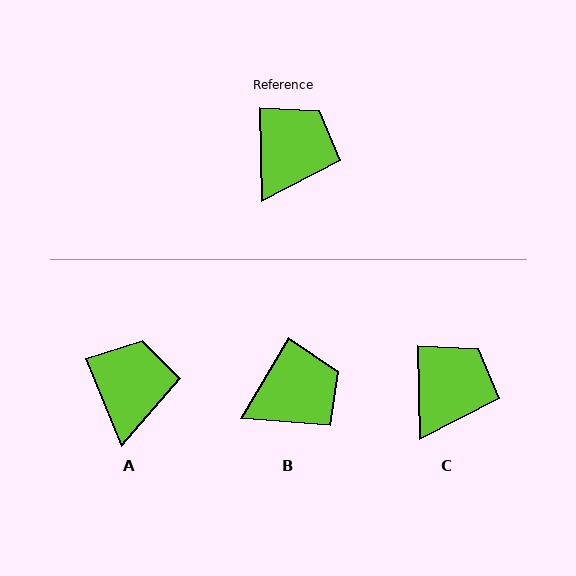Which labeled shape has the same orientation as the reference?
C.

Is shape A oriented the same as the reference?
No, it is off by about 21 degrees.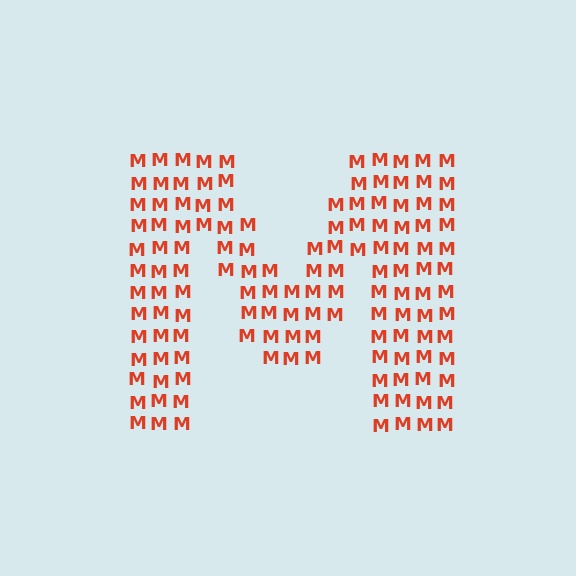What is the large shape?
The large shape is the letter M.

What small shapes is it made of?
It is made of small letter M's.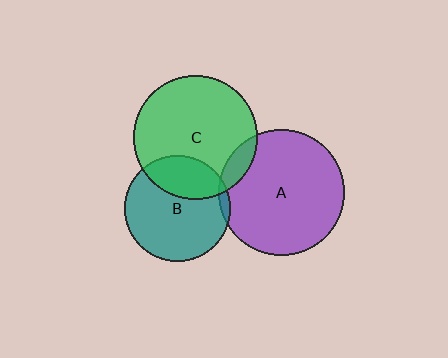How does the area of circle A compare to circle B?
Approximately 1.4 times.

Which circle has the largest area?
Circle A (purple).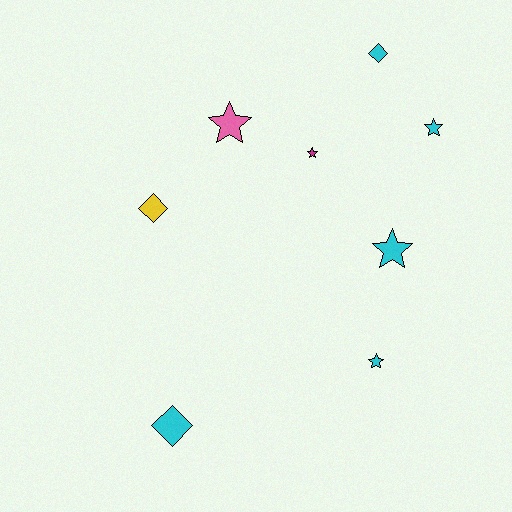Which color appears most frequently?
Cyan, with 5 objects.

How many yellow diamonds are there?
There is 1 yellow diamond.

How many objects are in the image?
There are 8 objects.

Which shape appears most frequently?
Star, with 5 objects.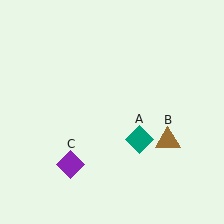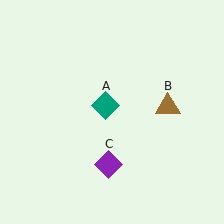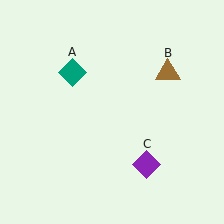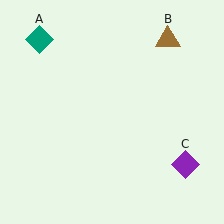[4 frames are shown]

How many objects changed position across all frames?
3 objects changed position: teal diamond (object A), brown triangle (object B), purple diamond (object C).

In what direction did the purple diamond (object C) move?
The purple diamond (object C) moved right.